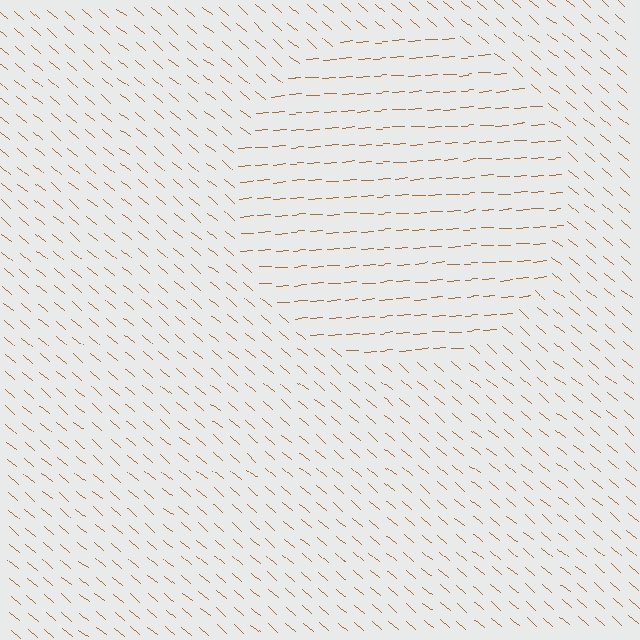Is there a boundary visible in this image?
Yes, there is a texture boundary formed by a change in line orientation.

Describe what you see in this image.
The image is filled with small brown line segments. A circle region in the image has lines oriented differently from the surrounding lines, creating a visible texture boundary.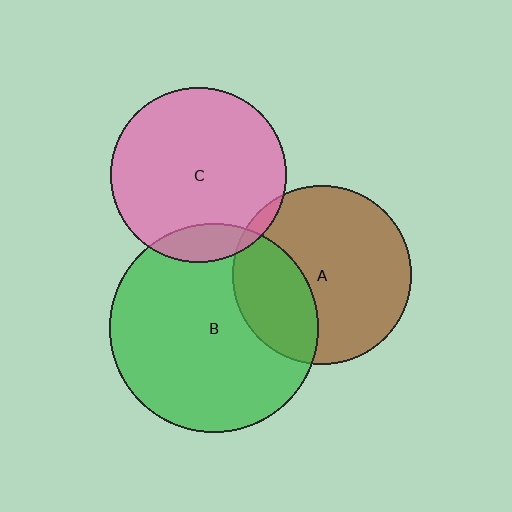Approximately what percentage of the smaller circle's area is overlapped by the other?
Approximately 5%.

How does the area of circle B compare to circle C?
Approximately 1.4 times.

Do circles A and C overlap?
Yes.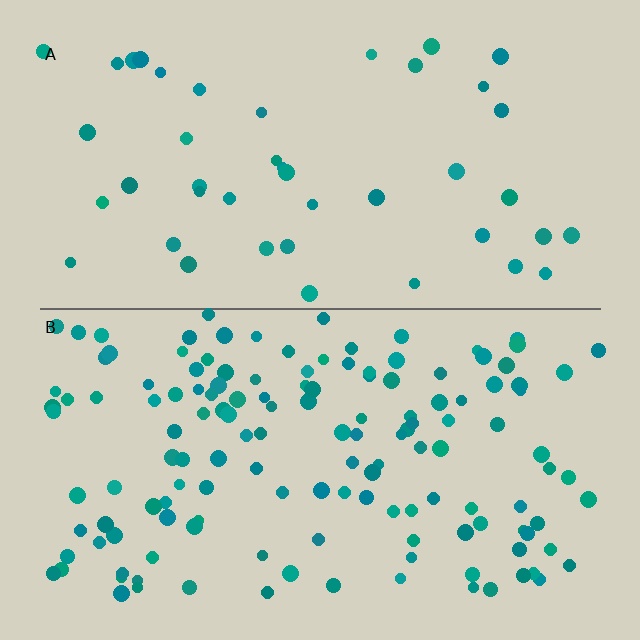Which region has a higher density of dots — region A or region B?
B (the bottom).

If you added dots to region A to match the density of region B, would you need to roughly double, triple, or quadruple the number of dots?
Approximately triple.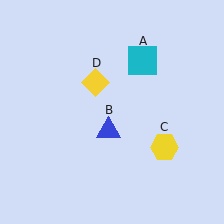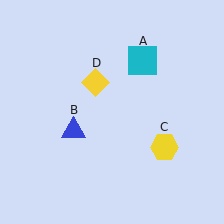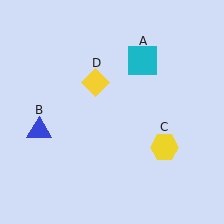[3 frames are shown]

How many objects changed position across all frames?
1 object changed position: blue triangle (object B).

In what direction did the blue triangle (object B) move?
The blue triangle (object B) moved left.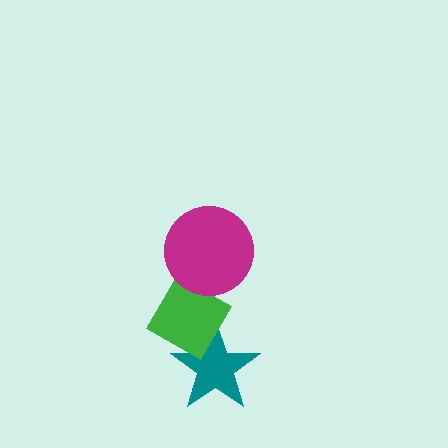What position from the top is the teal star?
The teal star is 3rd from the top.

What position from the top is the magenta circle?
The magenta circle is 1st from the top.